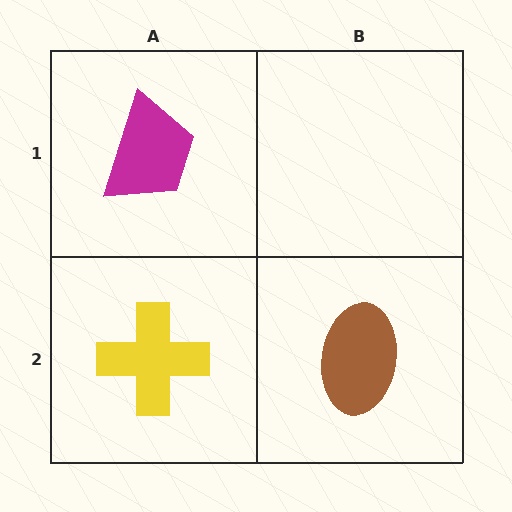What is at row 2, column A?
A yellow cross.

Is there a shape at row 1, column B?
No, that cell is empty.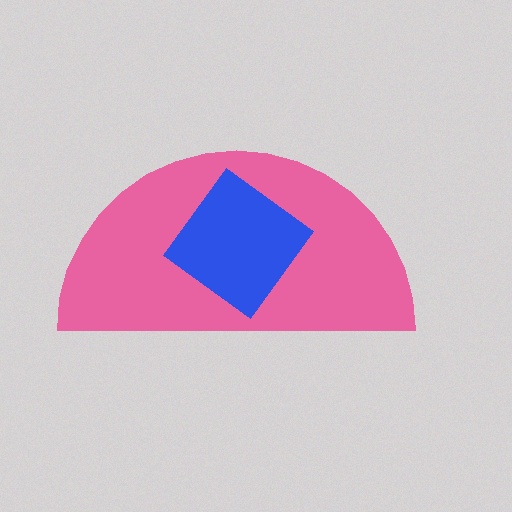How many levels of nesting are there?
2.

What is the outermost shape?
The pink semicircle.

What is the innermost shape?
The blue diamond.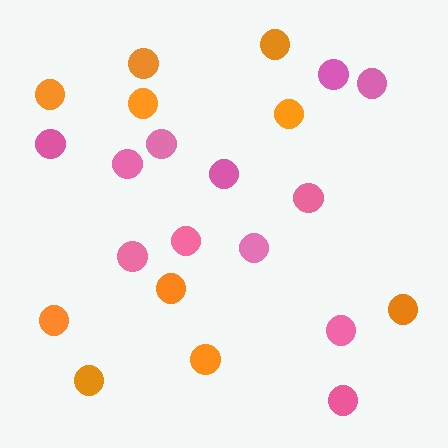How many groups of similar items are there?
There are 2 groups: one group of orange circles (10) and one group of pink circles (12).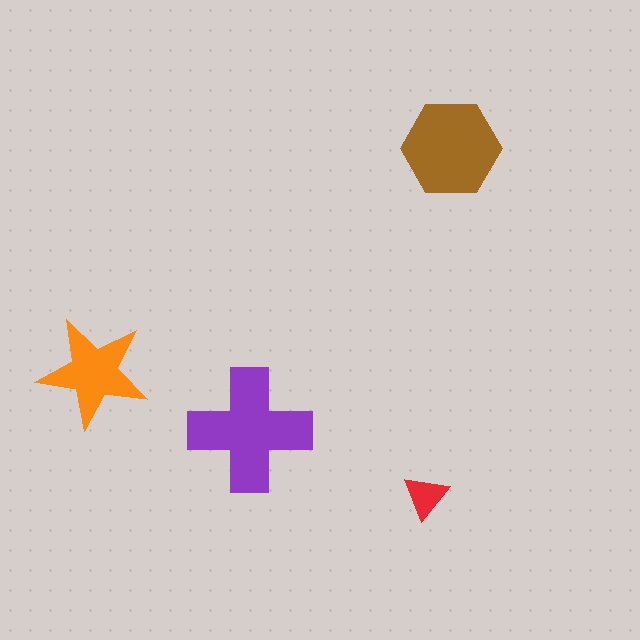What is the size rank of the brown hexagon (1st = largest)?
2nd.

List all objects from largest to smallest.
The purple cross, the brown hexagon, the orange star, the red triangle.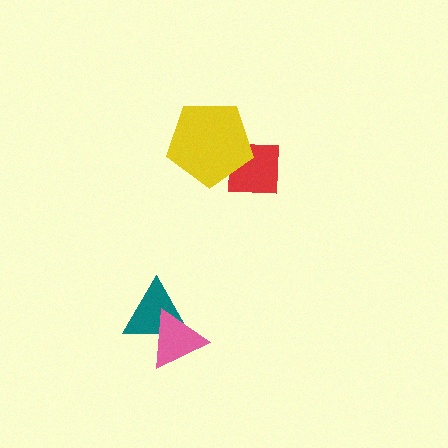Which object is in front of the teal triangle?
The pink triangle is in front of the teal triangle.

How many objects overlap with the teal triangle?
1 object overlaps with the teal triangle.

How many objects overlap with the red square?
1 object overlaps with the red square.